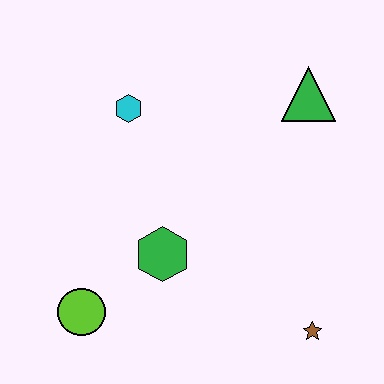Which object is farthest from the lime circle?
The green triangle is farthest from the lime circle.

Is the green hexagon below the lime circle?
No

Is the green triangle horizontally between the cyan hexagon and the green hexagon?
No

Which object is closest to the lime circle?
The green hexagon is closest to the lime circle.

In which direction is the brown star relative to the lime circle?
The brown star is to the right of the lime circle.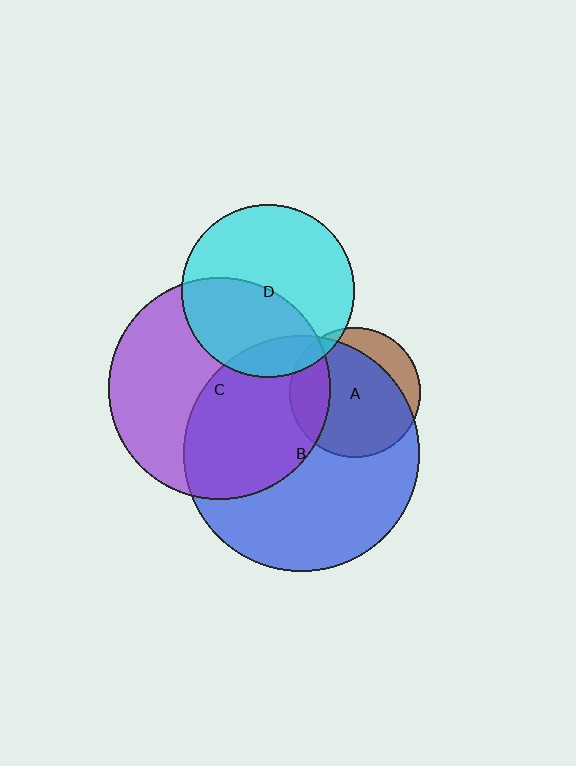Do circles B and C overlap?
Yes.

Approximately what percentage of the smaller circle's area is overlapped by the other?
Approximately 45%.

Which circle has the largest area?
Circle B (blue).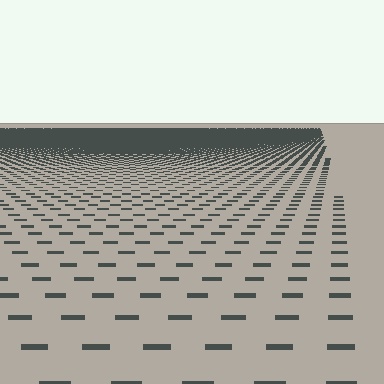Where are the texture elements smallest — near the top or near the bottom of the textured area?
Near the top.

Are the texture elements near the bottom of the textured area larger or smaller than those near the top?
Larger. Near the bottom, elements are closer to the viewer and appear at a bigger on-screen size.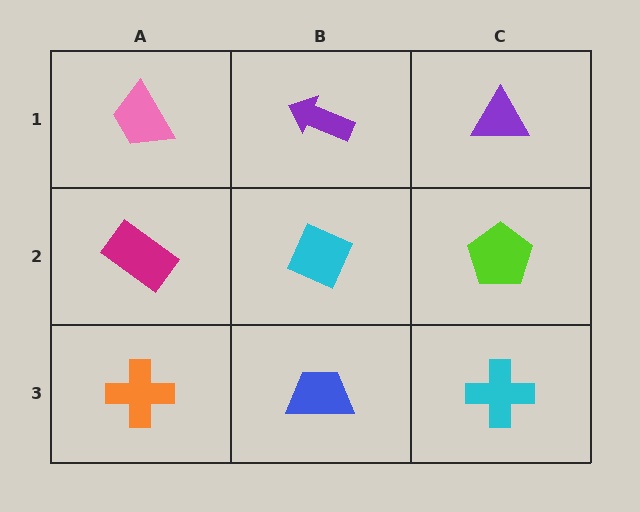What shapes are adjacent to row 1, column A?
A magenta rectangle (row 2, column A), a purple arrow (row 1, column B).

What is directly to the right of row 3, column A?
A blue trapezoid.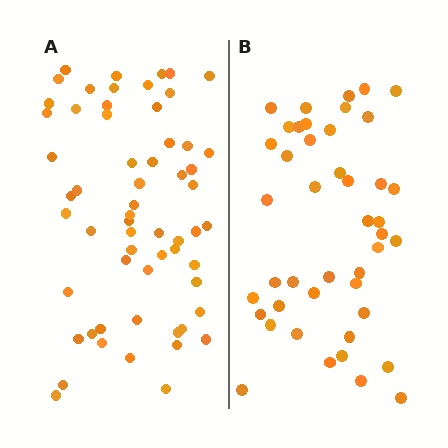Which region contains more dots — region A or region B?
Region A (the left region) has more dots.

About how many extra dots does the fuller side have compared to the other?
Region A has approximately 15 more dots than region B.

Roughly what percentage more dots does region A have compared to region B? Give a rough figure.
About 35% more.